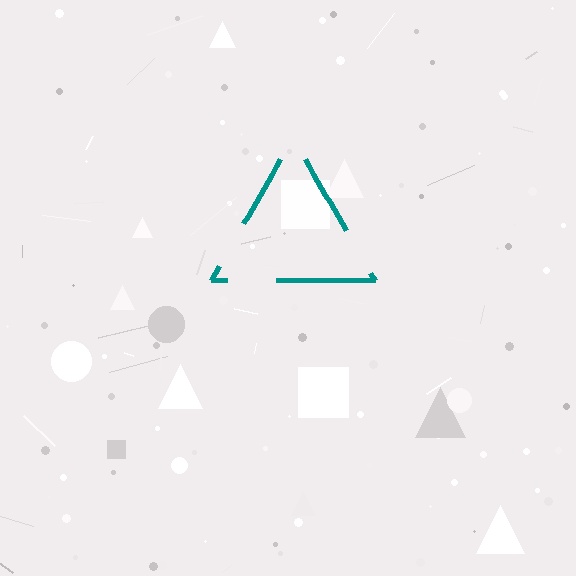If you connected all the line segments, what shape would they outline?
They would outline a triangle.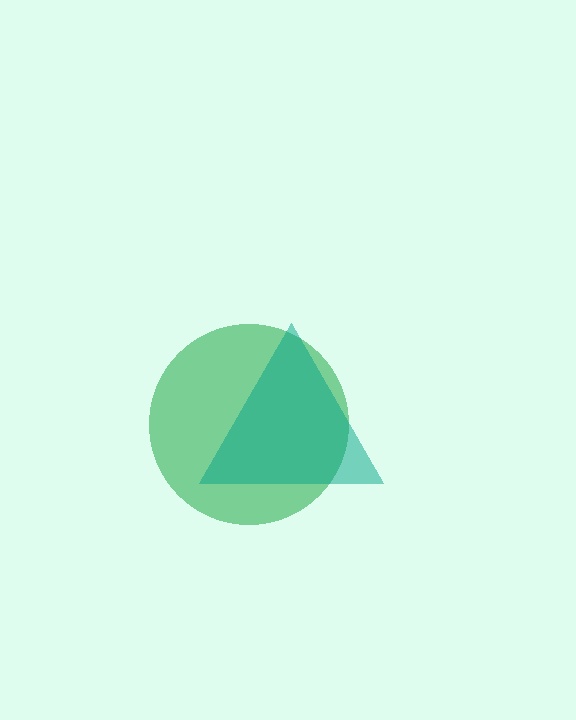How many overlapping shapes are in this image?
There are 2 overlapping shapes in the image.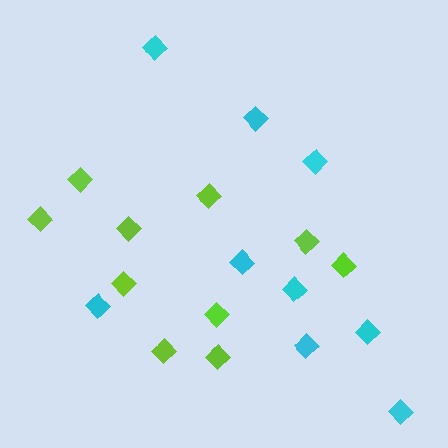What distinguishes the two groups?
There are 2 groups: one group of cyan diamonds (9) and one group of lime diamonds (10).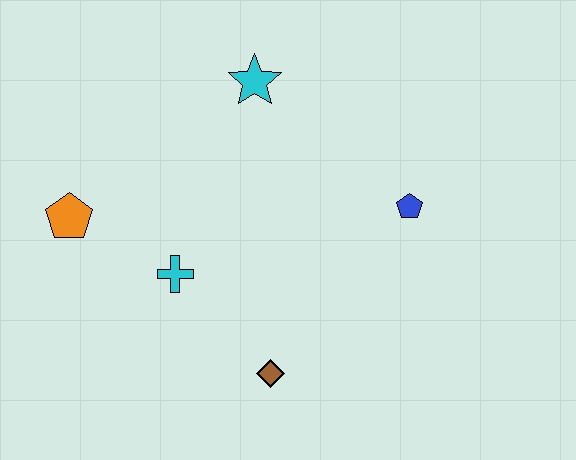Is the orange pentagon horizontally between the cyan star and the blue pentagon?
No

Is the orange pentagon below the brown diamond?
No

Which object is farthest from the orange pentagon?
The blue pentagon is farthest from the orange pentagon.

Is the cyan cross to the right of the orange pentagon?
Yes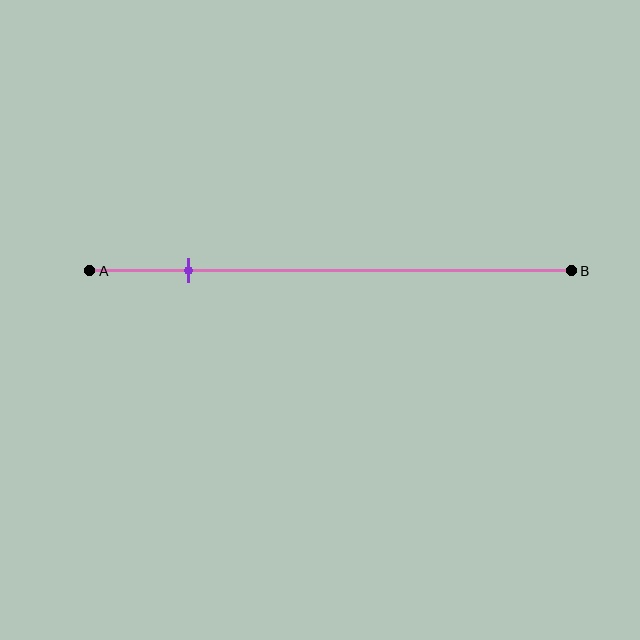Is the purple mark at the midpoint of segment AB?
No, the mark is at about 20% from A, not at the 50% midpoint.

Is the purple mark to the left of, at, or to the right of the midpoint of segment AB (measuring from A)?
The purple mark is to the left of the midpoint of segment AB.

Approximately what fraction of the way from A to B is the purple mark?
The purple mark is approximately 20% of the way from A to B.